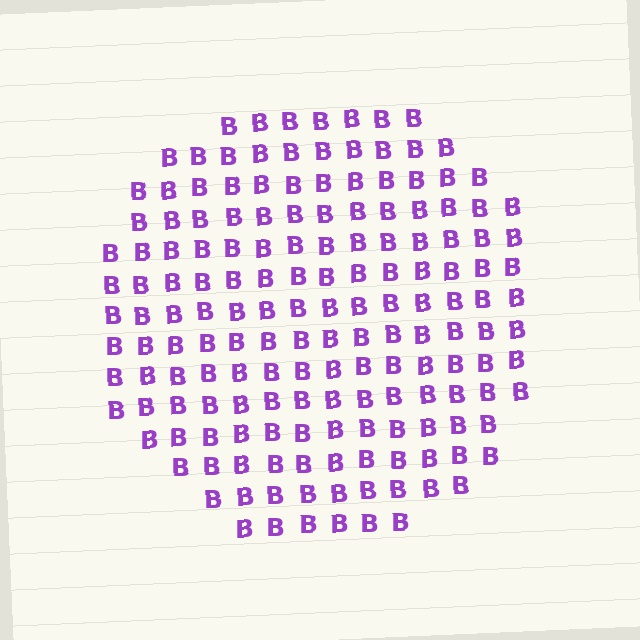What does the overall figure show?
The overall figure shows a circle.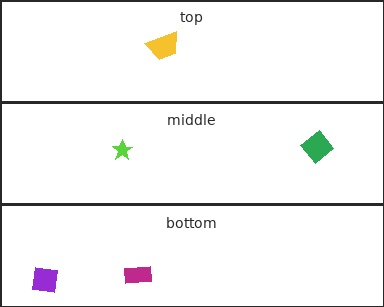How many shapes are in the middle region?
2.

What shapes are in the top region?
The yellow trapezoid.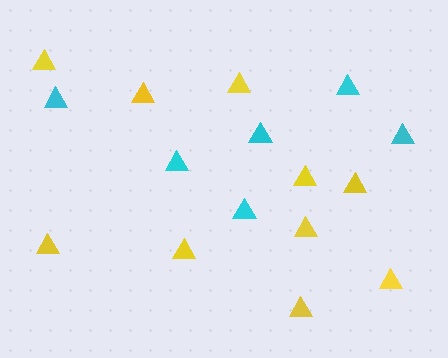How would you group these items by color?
There are 2 groups: one group of cyan triangles (6) and one group of yellow triangles (10).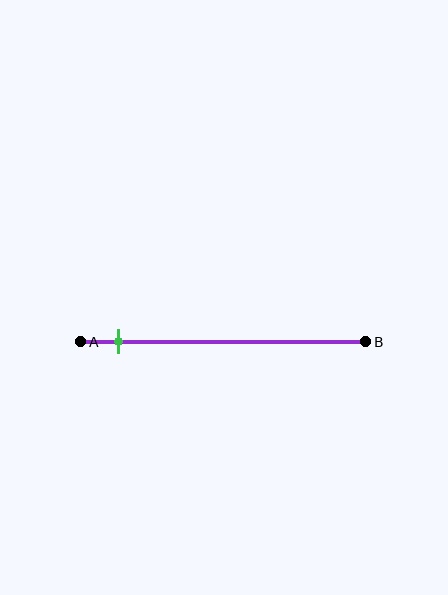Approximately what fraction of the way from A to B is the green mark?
The green mark is approximately 15% of the way from A to B.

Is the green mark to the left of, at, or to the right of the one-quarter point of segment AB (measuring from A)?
The green mark is to the left of the one-quarter point of segment AB.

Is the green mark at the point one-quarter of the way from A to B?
No, the mark is at about 15% from A, not at the 25% one-quarter point.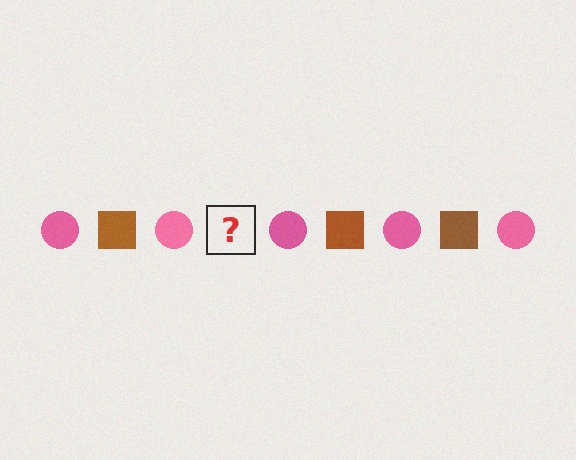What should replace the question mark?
The question mark should be replaced with a brown square.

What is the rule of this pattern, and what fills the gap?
The rule is that the pattern alternates between pink circle and brown square. The gap should be filled with a brown square.